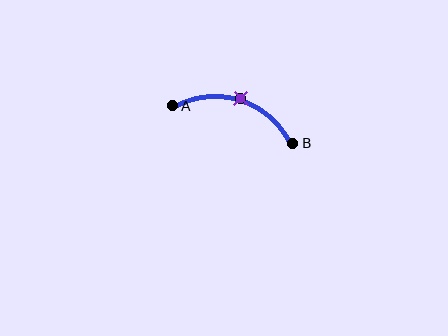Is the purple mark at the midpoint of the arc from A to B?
Yes. The purple mark lies on the arc at equal arc-length from both A and B — it is the arc midpoint.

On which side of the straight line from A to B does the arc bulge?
The arc bulges above the straight line connecting A and B.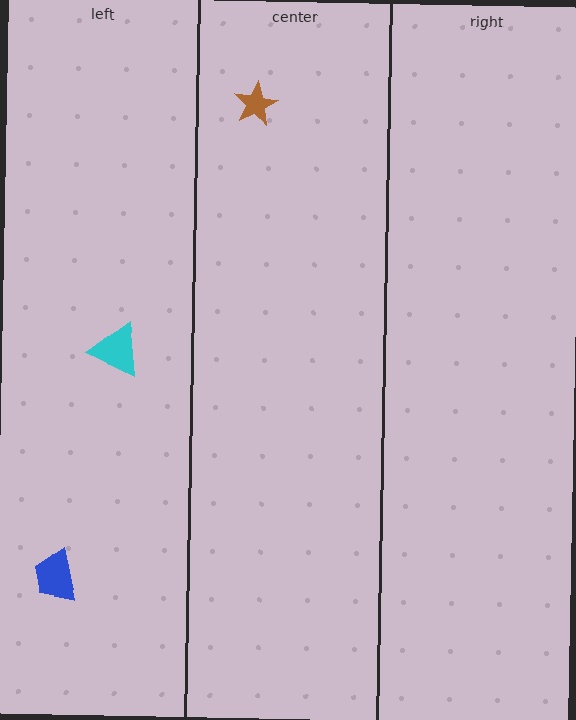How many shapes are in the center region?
1.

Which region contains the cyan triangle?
The left region.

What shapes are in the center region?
The brown star.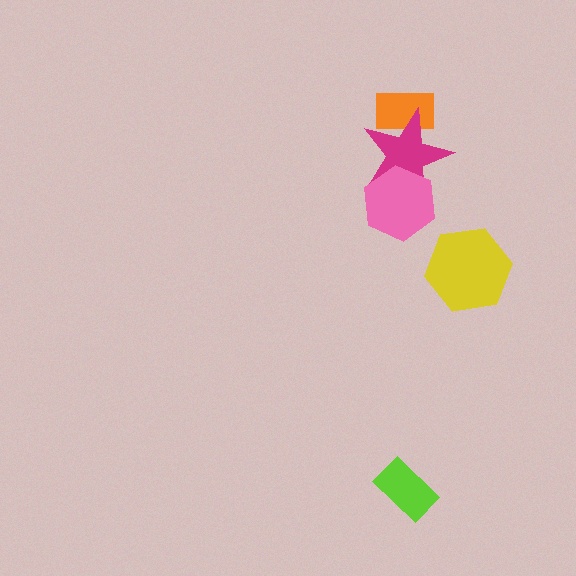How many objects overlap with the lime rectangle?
0 objects overlap with the lime rectangle.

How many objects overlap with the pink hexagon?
1 object overlaps with the pink hexagon.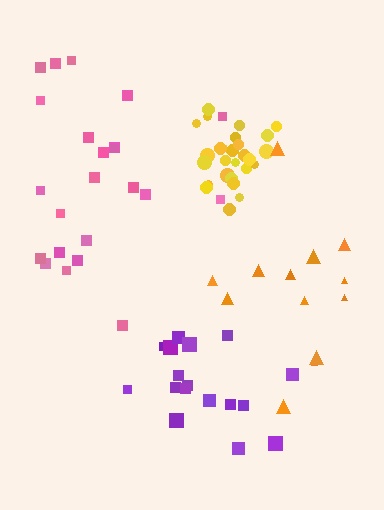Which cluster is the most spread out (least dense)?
Orange.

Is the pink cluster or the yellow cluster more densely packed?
Yellow.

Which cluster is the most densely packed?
Yellow.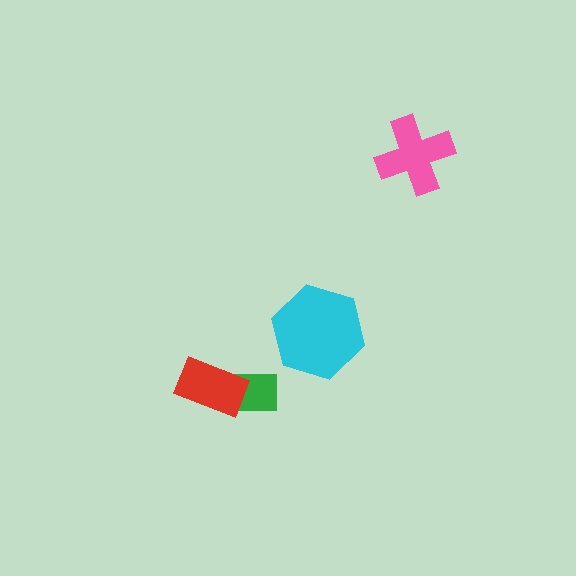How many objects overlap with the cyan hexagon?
0 objects overlap with the cyan hexagon.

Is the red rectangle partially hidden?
No, no other shape covers it.